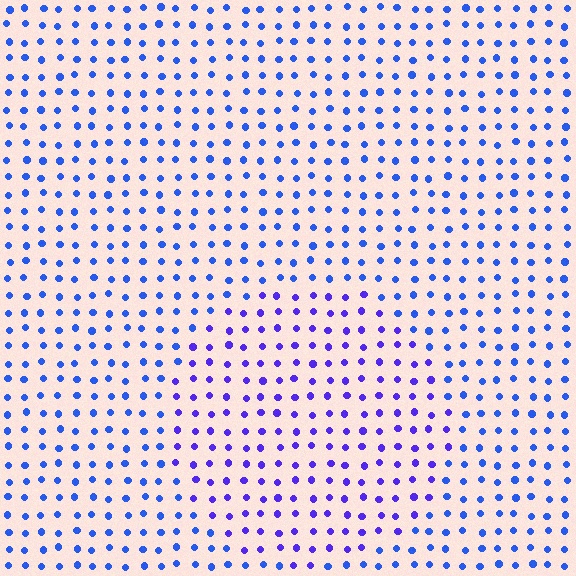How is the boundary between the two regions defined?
The boundary is defined purely by a slight shift in hue (about 29 degrees). Spacing, size, and orientation are identical on both sides.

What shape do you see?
I see a circle.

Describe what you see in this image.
The image is filled with small blue elements in a uniform arrangement. A circle-shaped region is visible where the elements are tinted to a slightly different hue, forming a subtle color boundary.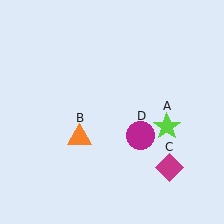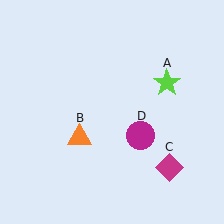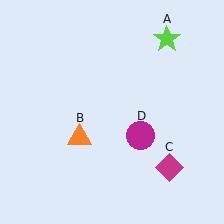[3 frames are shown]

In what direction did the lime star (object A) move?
The lime star (object A) moved up.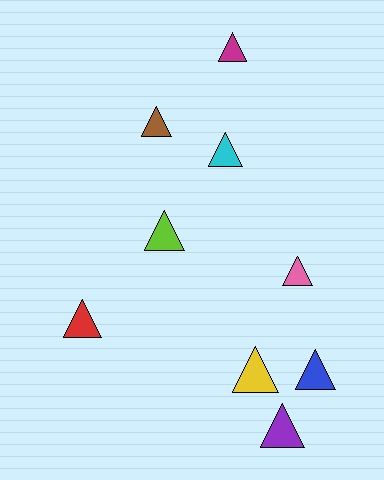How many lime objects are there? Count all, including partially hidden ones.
There is 1 lime object.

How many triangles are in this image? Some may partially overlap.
There are 9 triangles.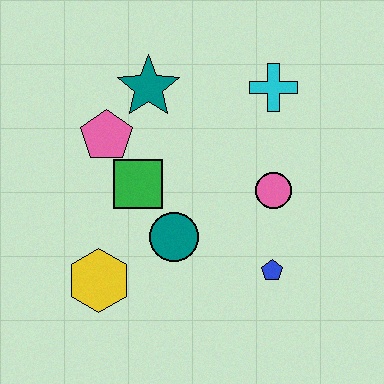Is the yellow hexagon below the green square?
Yes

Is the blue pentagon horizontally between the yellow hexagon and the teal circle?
No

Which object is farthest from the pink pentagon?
The blue pentagon is farthest from the pink pentagon.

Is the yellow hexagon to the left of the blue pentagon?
Yes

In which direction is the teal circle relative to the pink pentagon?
The teal circle is below the pink pentagon.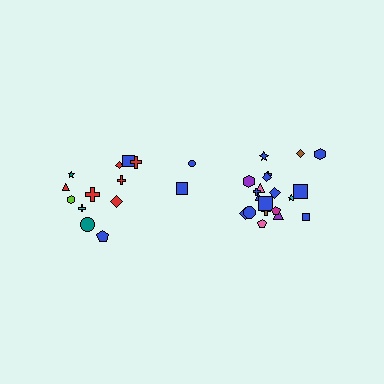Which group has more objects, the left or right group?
The right group.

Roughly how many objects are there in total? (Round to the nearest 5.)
Roughly 35 objects in total.